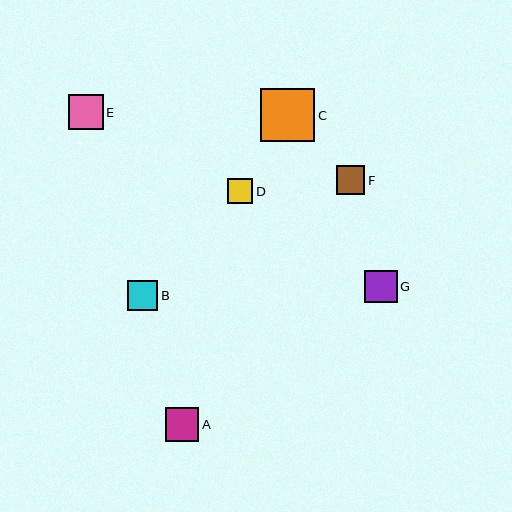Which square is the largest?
Square C is the largest with a size of approximately 54 pixels.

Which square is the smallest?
Square D is the smallest with a size of approximately 25 pixels.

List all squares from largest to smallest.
From largest to smallest: C, E, A, G, B, F, D.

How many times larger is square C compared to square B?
Square C is approximately 1.8 times the size of square B.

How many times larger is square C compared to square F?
Square C is approximately 1.9 times the size of square F.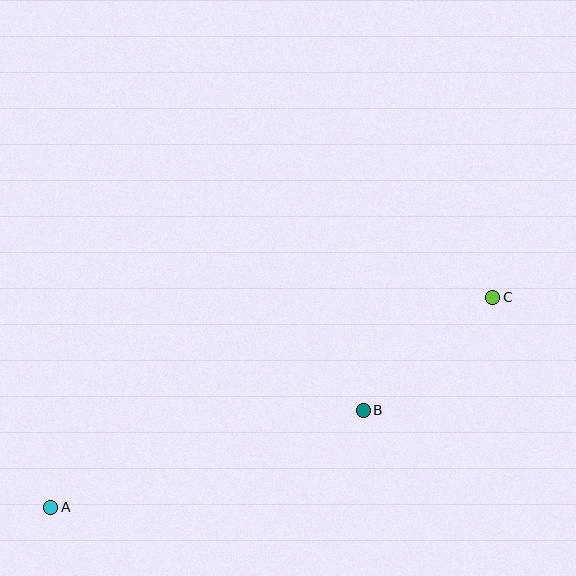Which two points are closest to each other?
Points B and C are closest to each other.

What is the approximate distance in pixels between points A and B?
The distance between A and B is approximately 327 pixels.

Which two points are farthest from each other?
Points A and C are farthest from each other.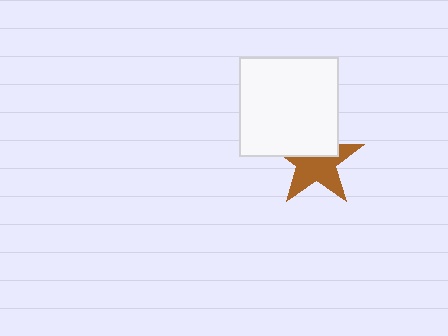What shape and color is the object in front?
The object in front is a white square.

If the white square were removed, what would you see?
You would see the complete brown star.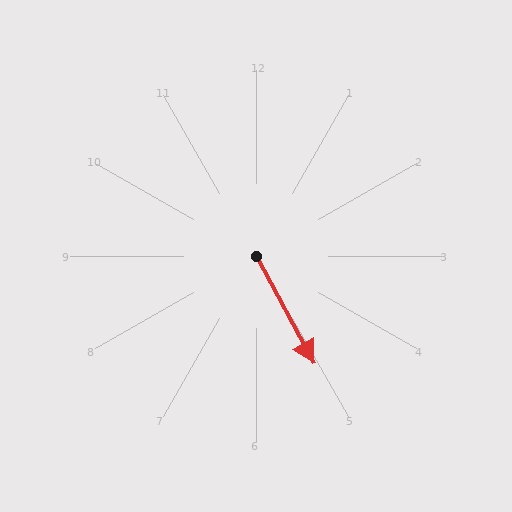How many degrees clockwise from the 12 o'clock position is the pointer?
Approximately 152 degrees.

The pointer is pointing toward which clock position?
Roughly 5 o'clock.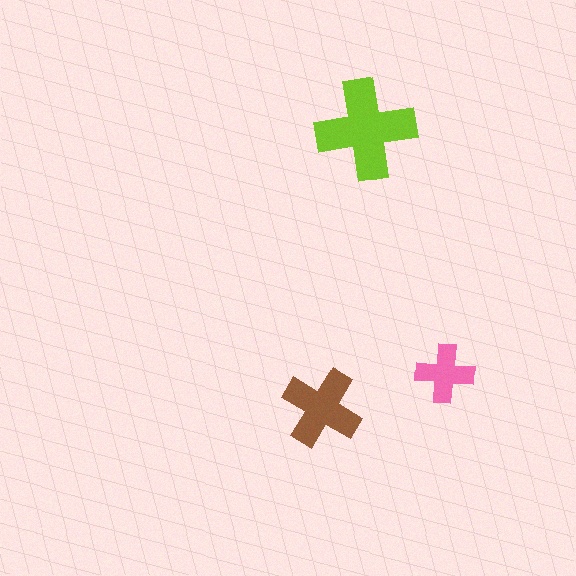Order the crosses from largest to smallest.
the lime one, the brown one, the pink one.